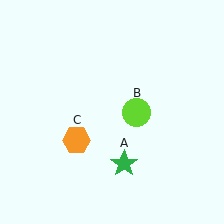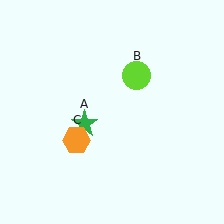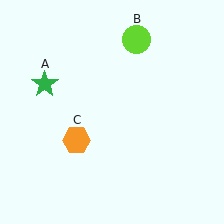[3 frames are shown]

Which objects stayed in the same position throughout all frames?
Orange hexagon (object C) remained stationary.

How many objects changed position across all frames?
2 objects changed position: green star (object A), lime circle (object B).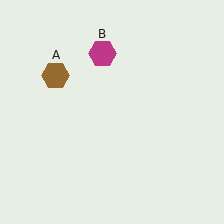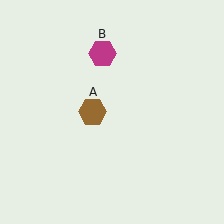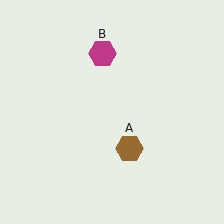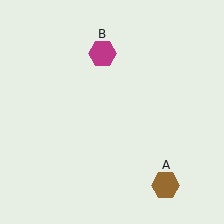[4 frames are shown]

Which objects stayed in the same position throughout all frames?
Magenta hexagon (object B) remained stationary.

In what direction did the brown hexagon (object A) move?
The brown hexagon (object A) moved down and to the right.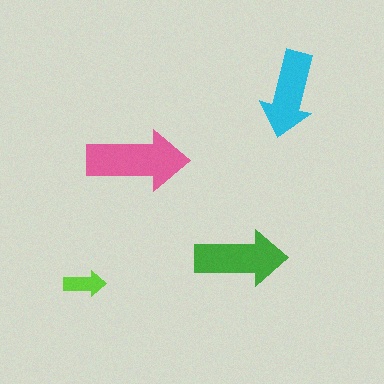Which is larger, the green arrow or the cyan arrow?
The green one.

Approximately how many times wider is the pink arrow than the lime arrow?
About 2.5 times wider.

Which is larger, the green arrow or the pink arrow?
The pink one.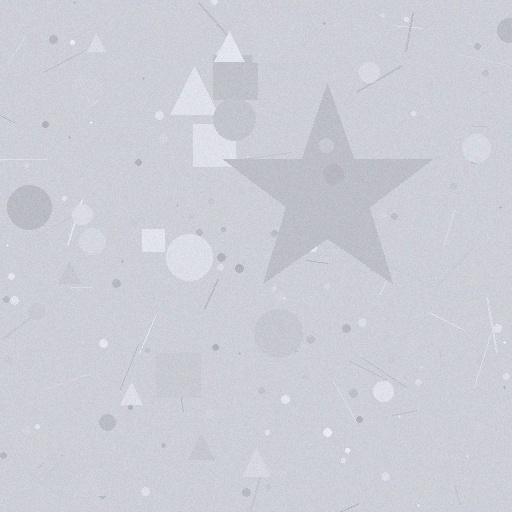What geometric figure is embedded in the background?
A star is embedded in the background.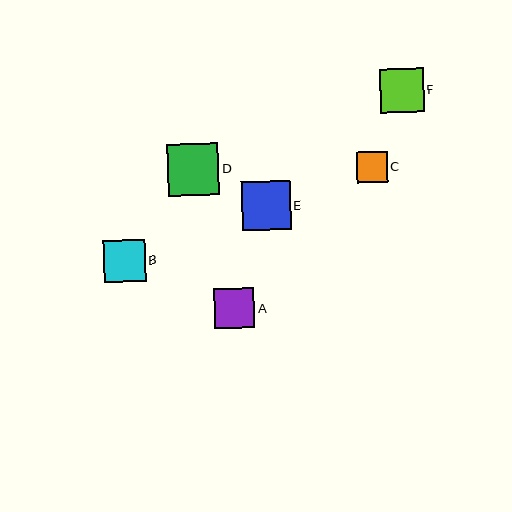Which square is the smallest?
Square C is the smallest with a size of approximately 31 pixels.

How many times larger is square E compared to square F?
Square E is approximately 1.1 times the size of square F.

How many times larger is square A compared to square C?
Square A is approximately 1.3 times the size of square C.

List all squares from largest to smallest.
From largest to smallest: D, E, F, B, A, C.